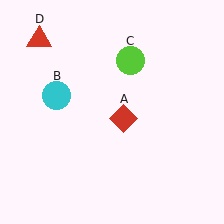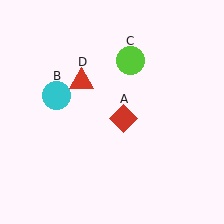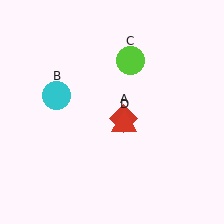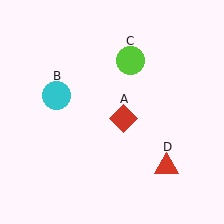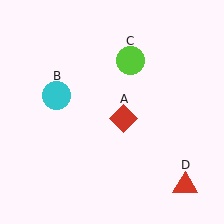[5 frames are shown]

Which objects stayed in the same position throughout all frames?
Red diamond (object A) and cyan circle (object B) and lime circle (object C) remained stationary.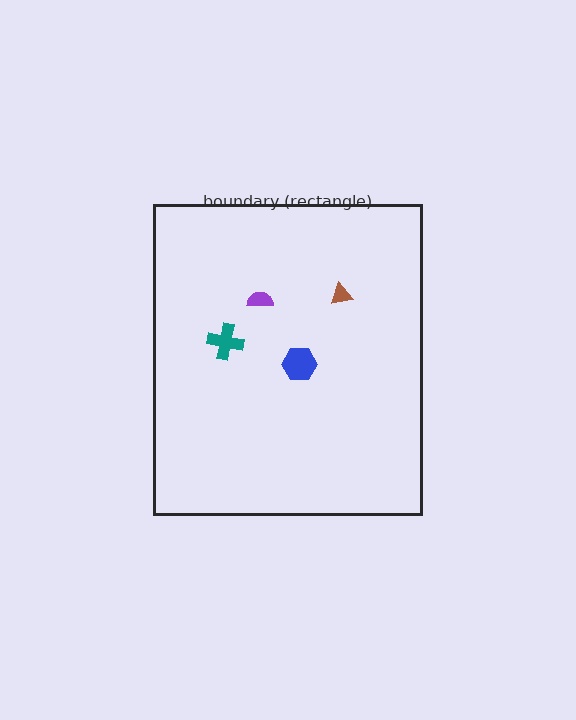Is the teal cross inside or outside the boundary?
Inside.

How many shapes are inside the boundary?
4 inside, 0 outside.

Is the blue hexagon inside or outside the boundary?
Inside.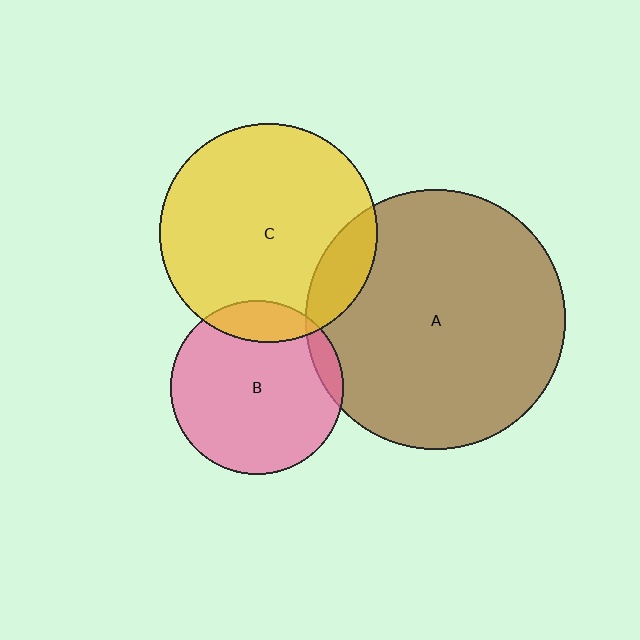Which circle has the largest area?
Circle A (brown).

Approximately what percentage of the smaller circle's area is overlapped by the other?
Approximately 15%.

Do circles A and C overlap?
Yes.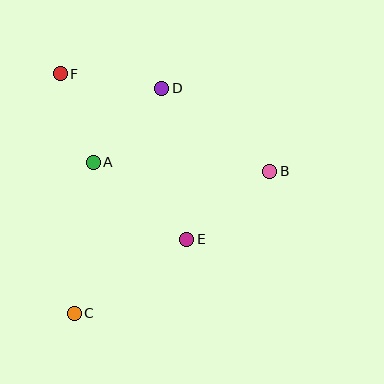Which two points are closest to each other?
Points A and F are closest to each other.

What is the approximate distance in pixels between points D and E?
The distance between D and E is approximately 153 pixels.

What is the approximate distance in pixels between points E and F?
The distance between E and F is approximately 209 pixels.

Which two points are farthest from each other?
Points C and D are farthest from each other.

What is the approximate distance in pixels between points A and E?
The distance between A and E is approximately 121 pixels.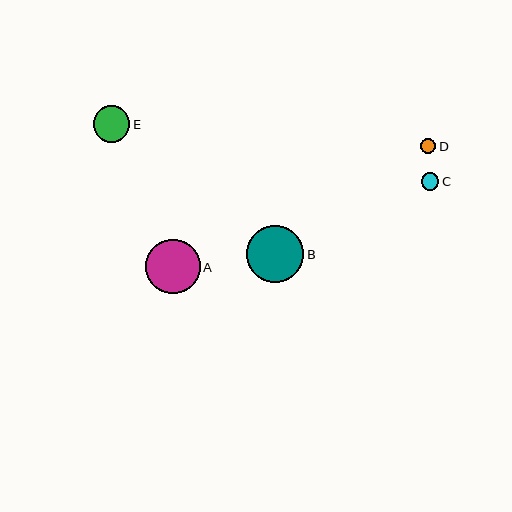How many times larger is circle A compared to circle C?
Circle A is approximately 3.2 times the size of circle C.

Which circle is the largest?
Circle B is the largest with a size of approximately 57 pixels.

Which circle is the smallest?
Circle D is the smallest with a size of approximately 15 pixels.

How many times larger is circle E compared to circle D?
Circle E is approximately 2.4 times the size of circle D.